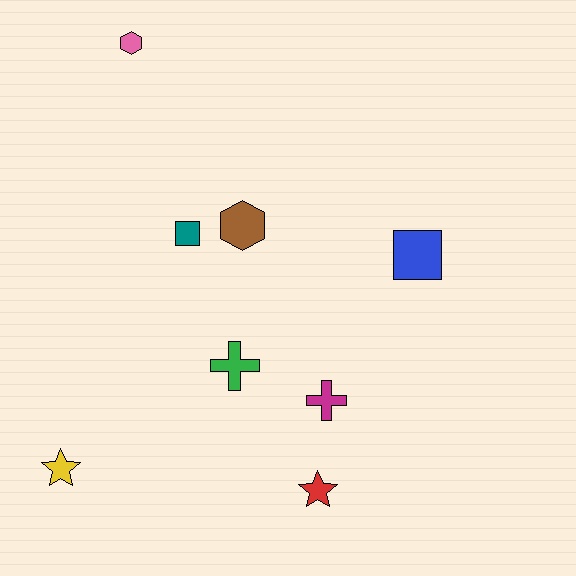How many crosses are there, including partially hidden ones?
There are 2 crosses.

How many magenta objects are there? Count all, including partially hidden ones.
There is 1 magenta object.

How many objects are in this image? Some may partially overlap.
There are 8 objects.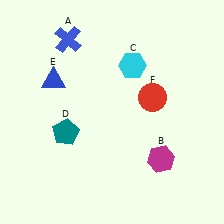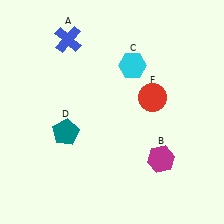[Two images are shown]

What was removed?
The blue triangle (E) was removed in Image 2.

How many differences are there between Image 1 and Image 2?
There is 1 difference between the two images.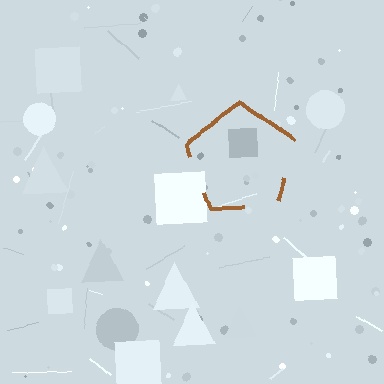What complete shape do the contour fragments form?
The contour fragments form a pentagon.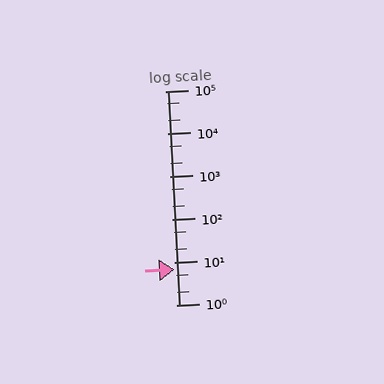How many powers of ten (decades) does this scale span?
The scale spans 5 decades, from 1 to 100000.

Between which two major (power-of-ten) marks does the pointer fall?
The pointer is between 1 and 10.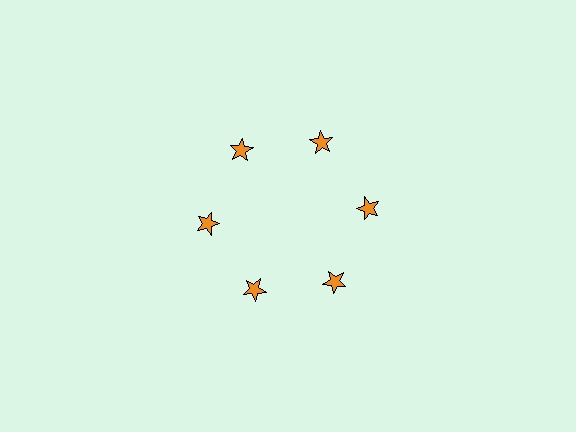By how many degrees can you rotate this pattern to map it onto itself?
The pattern maps onto itself every 60 degrees of rotation.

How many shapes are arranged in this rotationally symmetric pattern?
There are 6 shapes, arranged in 6 groups of 1.